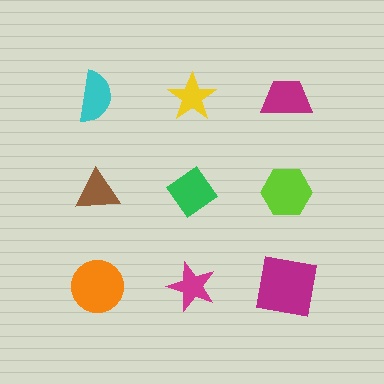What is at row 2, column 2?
A green diamond.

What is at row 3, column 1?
An orange circle.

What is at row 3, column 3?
A magenta square.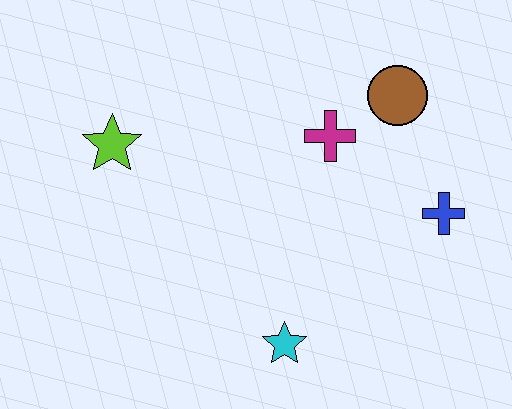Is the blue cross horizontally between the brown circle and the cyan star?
No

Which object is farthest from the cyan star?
The brown circle is farthest from the cyan star.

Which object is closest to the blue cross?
The brown circle is closest to the blue cross.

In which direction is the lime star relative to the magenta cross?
The lime star is to the left of the magenta cross.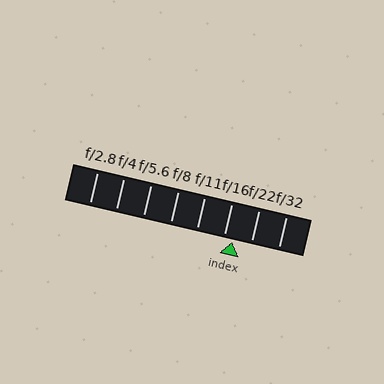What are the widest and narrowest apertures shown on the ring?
The widest aperture shown is f/2.8 and the narrowest is f/32.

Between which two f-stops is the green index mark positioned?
The index mark is between f/16 and f/22.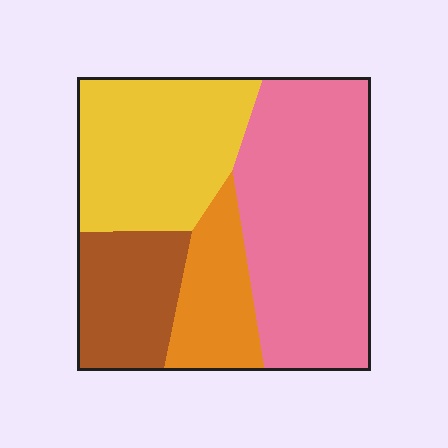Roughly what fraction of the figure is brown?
Brown takes up less than a quarter of the figure.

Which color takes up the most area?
Pink, at roughly 40%.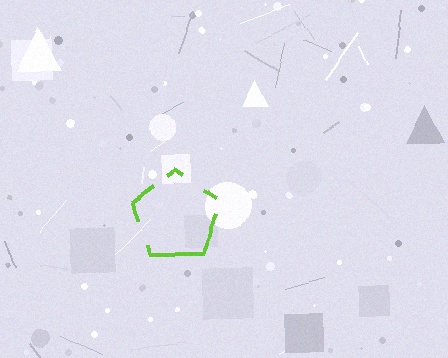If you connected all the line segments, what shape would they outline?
They would outline a pentagon.